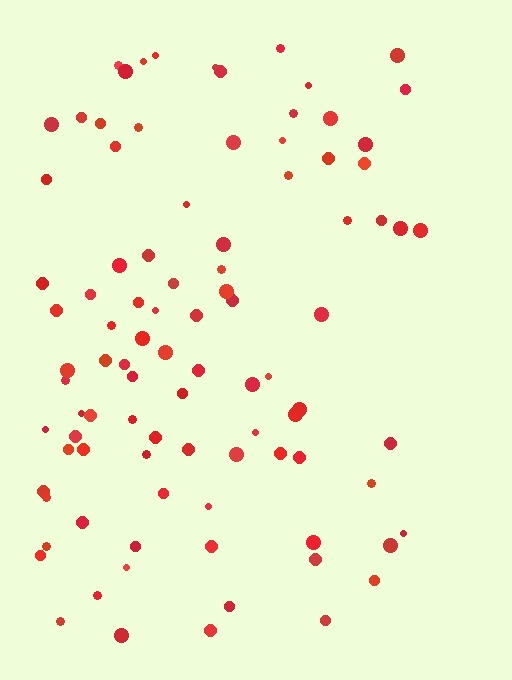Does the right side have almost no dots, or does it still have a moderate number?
Still a moderate number, just noticeably fewer than the left.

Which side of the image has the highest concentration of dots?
The left.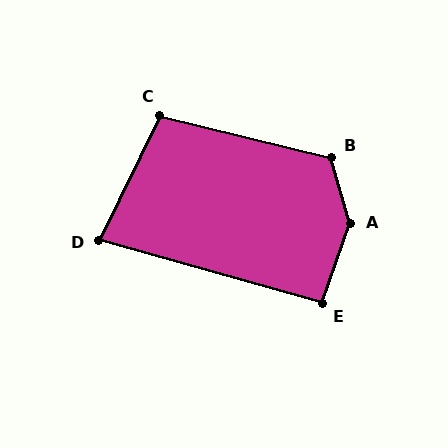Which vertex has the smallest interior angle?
D, at approximately 80 degrees.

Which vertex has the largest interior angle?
A, at approximately 145 degrees.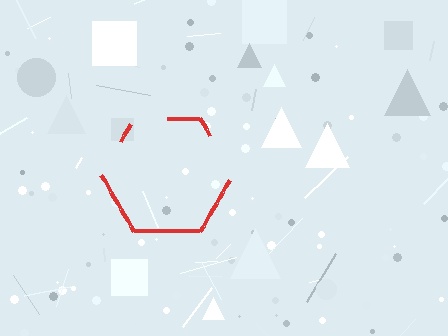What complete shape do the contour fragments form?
The contour fragments form a hexagon.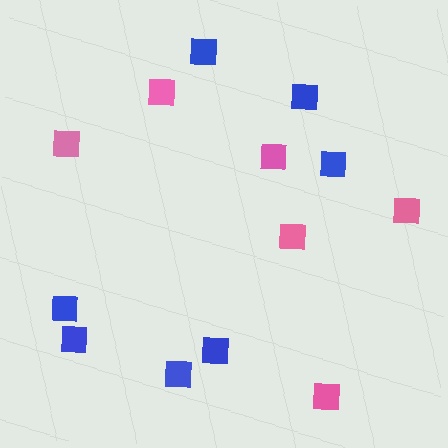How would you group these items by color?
There are 2 groups: one group of pink squares (6) and one group of blue squares (7).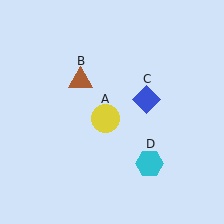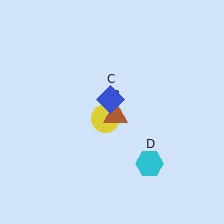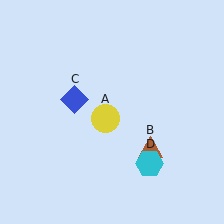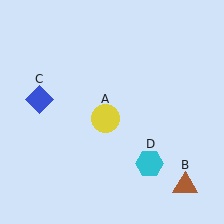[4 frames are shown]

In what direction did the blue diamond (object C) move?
The blue diamond (object C) moved left.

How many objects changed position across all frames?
2 objects changed position: brown triangle (object B), blue diamond (object C).